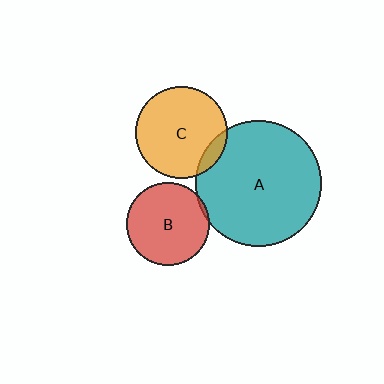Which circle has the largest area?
Circle A (teal).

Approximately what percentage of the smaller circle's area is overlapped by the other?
Approximately 5%.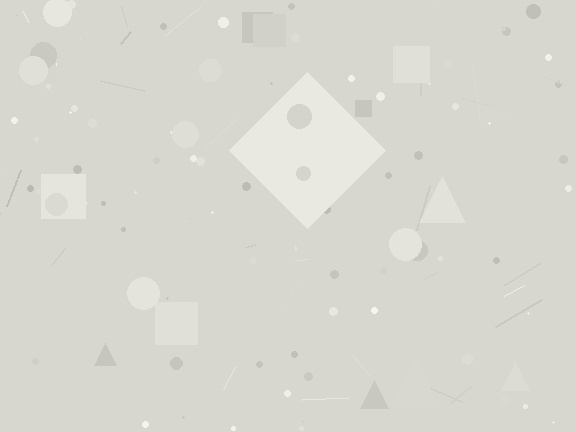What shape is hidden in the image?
A diamond is hidden in the image.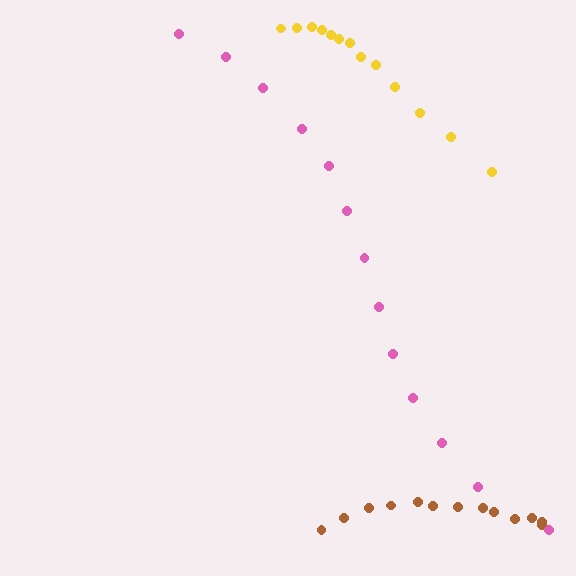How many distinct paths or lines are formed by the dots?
There are 3 distinct paths.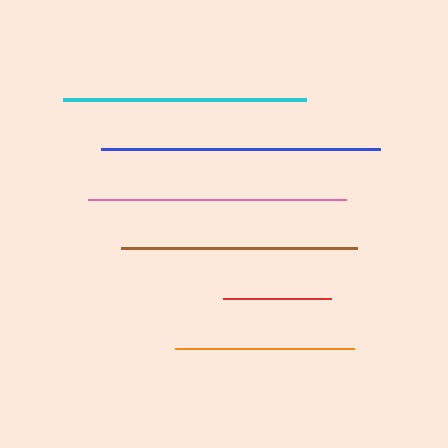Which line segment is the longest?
The blue line is the longest at approximately 279 pixels.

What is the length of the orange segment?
The orange segment is approximately 179 pixels long.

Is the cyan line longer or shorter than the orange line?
The cyan line is longer than the orange line.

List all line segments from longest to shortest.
From longest to shortest: blue, pink, cyan, brown, orange, red.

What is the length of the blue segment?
The blue segment is approximately 279 pixels long.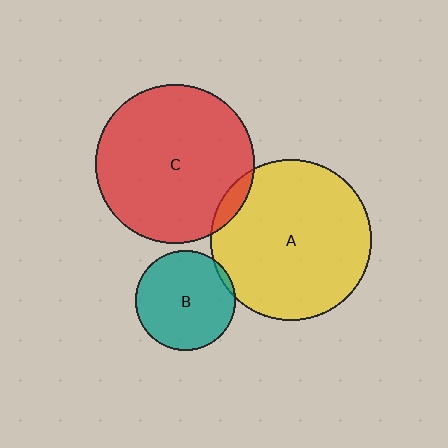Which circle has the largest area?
Circle A (yellow).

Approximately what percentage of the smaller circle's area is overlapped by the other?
Approximately 5%.